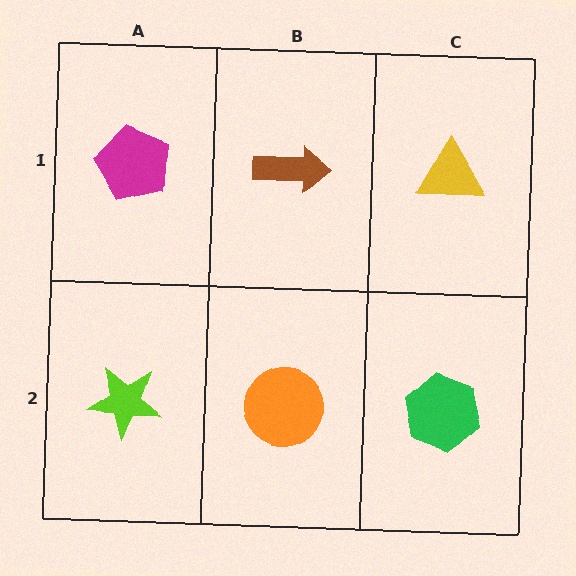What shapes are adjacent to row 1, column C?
A green hexagon (row 2, column C), a brown arrow (row 1, column B).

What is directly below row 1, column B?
An orange circle.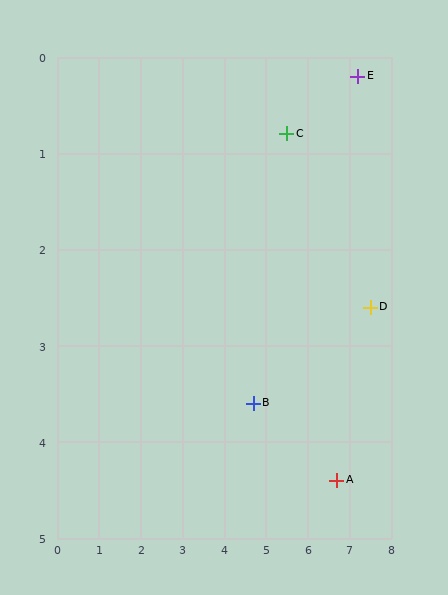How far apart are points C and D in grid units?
Points C and D are about 2.7 grid units apart.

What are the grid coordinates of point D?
Point D is at approximately (7.5, 2.6).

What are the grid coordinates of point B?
Point B is at approximately (4.7, 3.6).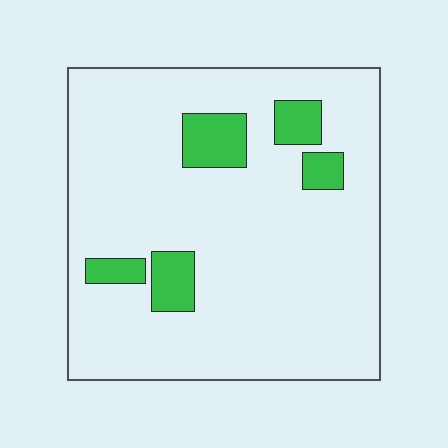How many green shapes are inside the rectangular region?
5.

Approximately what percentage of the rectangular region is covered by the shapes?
Approximately 10%.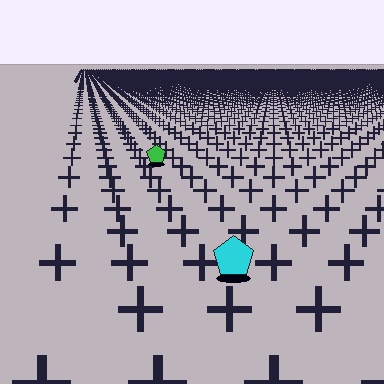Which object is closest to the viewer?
The cyan pentagon is closest. The texture marks near it are larger and more spread out.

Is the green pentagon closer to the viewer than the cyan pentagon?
No. The cyan pentagon is closer — you can tell from the texture gradient: the ground texture is coarser near it.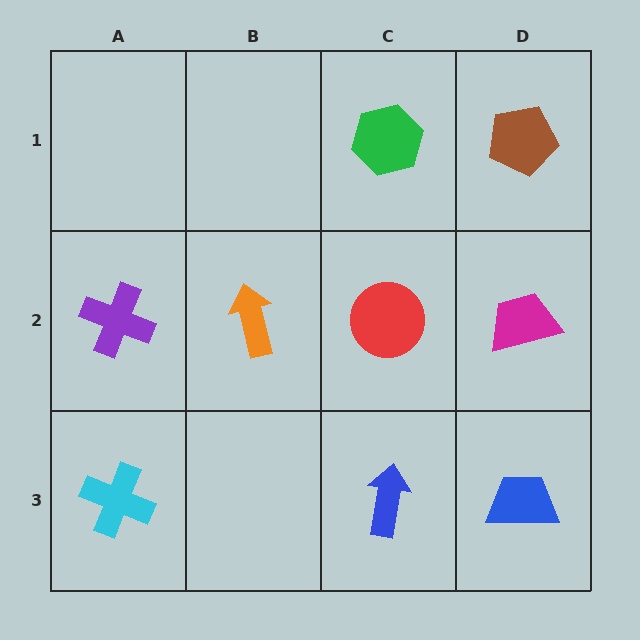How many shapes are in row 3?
3 shapes.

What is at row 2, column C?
A red circle.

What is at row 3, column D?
A blue trapezoid.